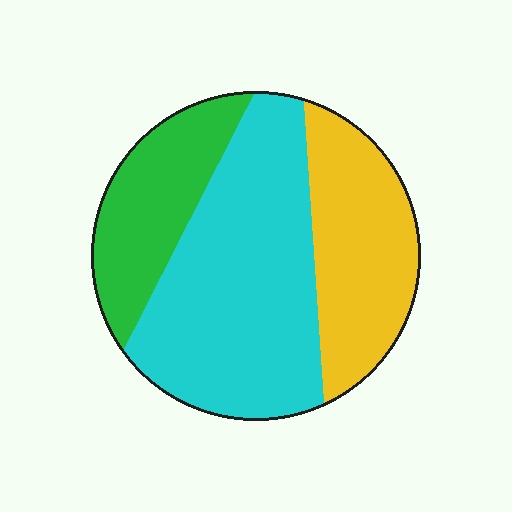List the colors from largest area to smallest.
From largest to smallest: cyan, yellow, green.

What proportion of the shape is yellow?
Yellow covers roughly 30% of the shape.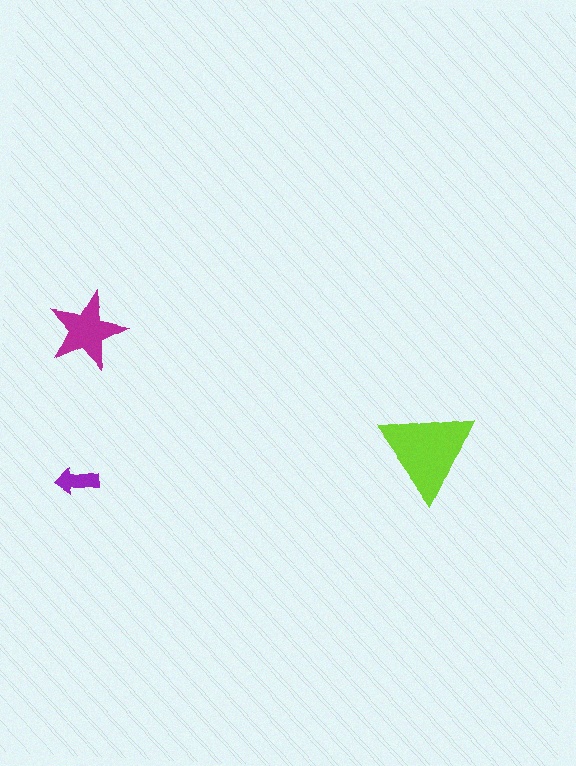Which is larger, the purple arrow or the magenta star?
The magenta star.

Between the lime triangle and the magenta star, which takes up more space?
The lime triangle.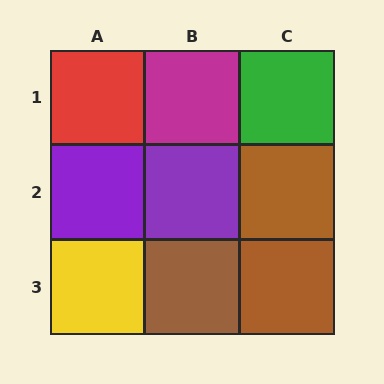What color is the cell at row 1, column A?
Red.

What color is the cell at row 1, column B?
Magenta.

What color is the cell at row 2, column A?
Purple.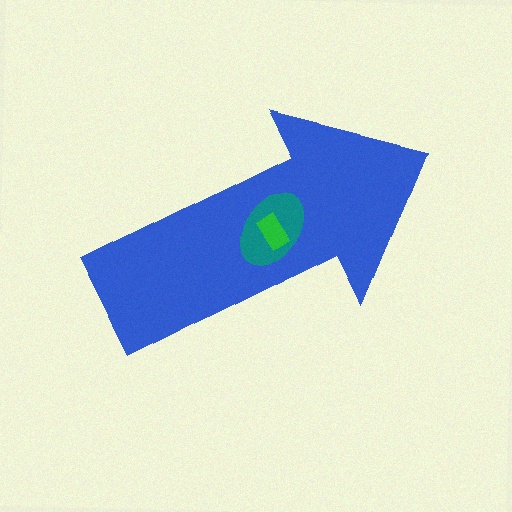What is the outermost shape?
The blue arrow.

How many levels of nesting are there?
3.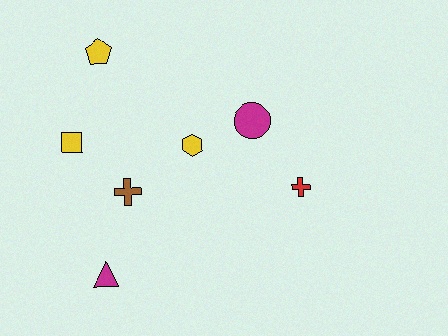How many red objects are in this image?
There is 1 red object.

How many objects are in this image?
There are 7 objects.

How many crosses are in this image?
There are 2 crosses.